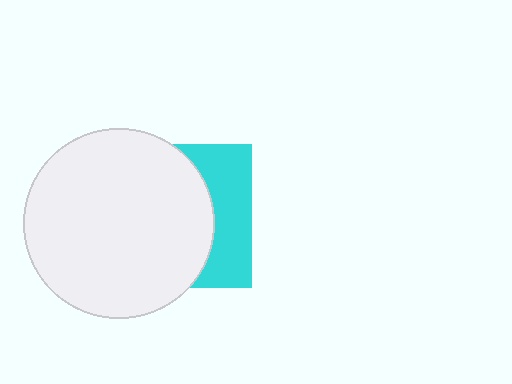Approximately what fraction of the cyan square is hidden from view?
Roughly 67% of the cyan square is hidden behind the white circle.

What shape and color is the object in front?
The object in front is a white circle.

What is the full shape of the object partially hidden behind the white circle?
The partially hidden object is a cyan square.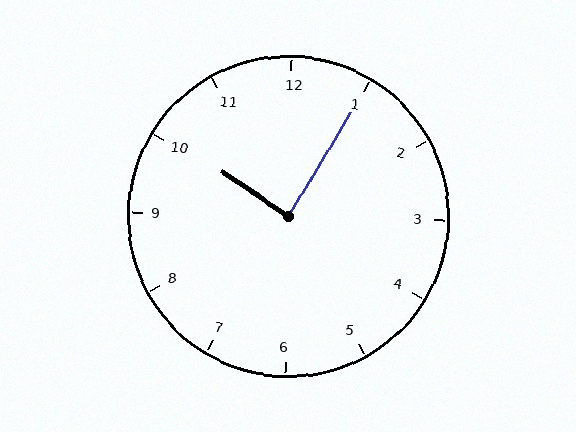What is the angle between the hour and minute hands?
Approximately 88 degrees.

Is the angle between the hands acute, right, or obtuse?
It is right.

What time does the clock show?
10:05.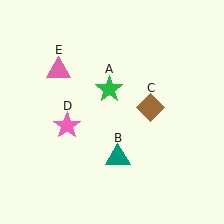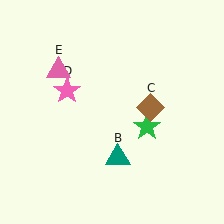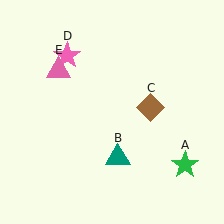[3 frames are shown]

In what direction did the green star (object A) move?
The green star (object A) moved down and to the right.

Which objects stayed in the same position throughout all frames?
Teal triangle (object B) and brown diamond (object C) and pink triangle (object E) remained stationary.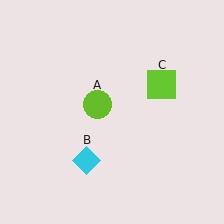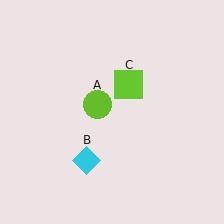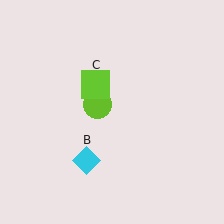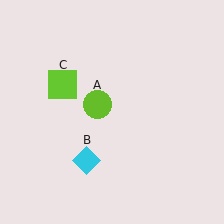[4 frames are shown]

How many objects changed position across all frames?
1 object changed position: lime square (object C).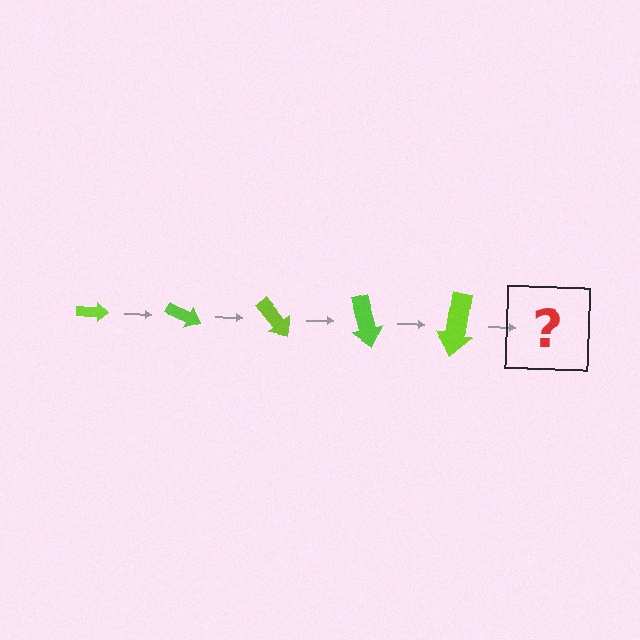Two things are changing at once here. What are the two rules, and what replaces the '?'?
The two rules are that the arrow grows larger each step and it rotates 25 degrees each step. The '?' should be an arrow, larger than the previous one and rotated 125 degrees from the start.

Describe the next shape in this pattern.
It should be an arrow, larger than the previous one and rotated 125 degrees from the start.